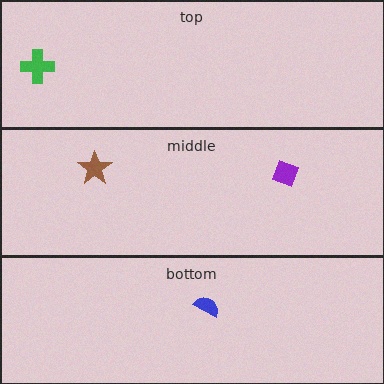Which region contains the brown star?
The middle region.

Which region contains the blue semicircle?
The bottom region.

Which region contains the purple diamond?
The middle region.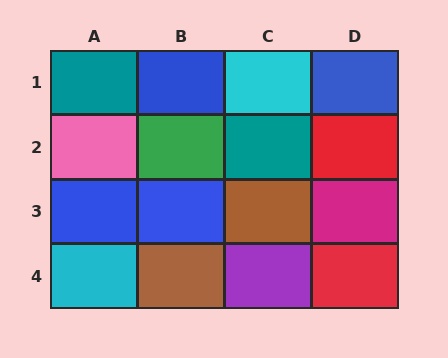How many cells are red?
2 cells are red.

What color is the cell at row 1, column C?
Cyan.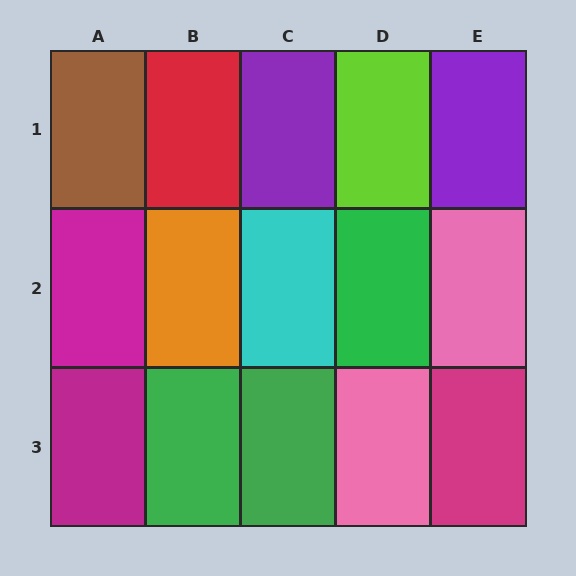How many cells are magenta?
3 cells are magenta.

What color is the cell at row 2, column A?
Magenta.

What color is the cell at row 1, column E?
Purple.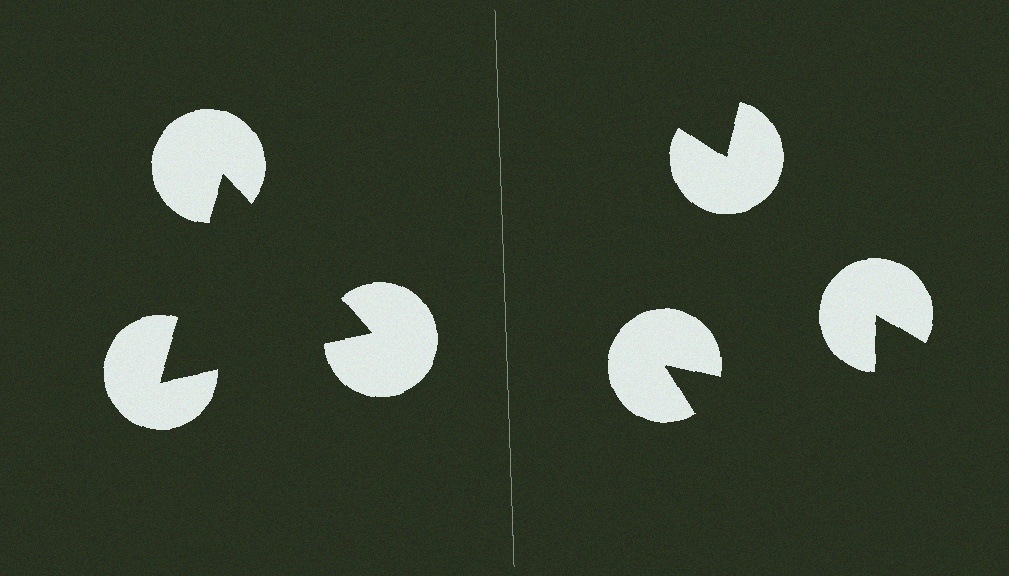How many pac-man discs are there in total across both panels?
6 — 3 on each side.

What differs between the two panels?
The pac-man discs are positioned identically on both sides; only the wedge orientations differ. On the left they align to a triangle; on the right they are misaligned.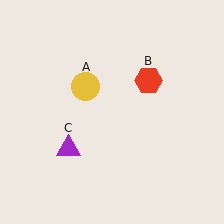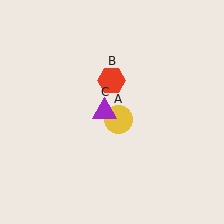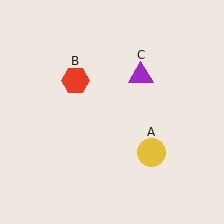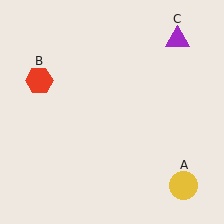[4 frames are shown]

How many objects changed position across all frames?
3 objects changed position: yellow circle (object A), red hexagon (object B), purple triangle (object C).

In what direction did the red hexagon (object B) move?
The red hexagon (object B) moved left.